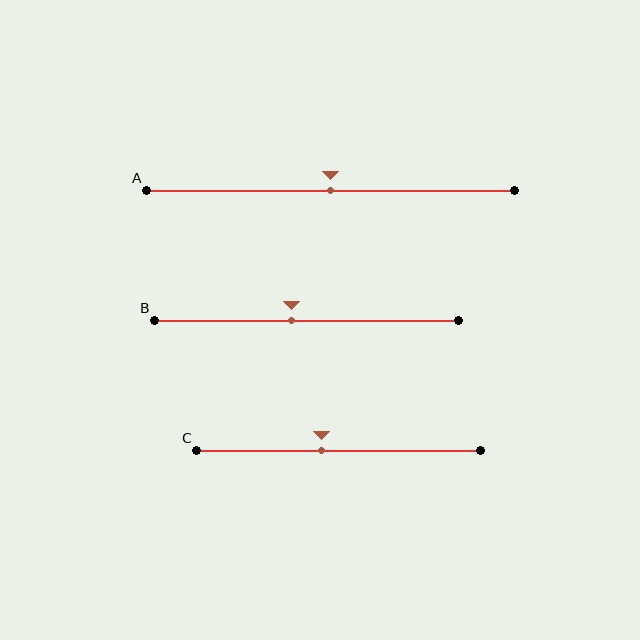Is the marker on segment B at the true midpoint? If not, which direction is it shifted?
No, the marker on segment B is shifted to the left by about 5% of the segment length.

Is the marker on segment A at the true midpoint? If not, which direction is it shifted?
Yes, the marker on segment A is at the true midpoint.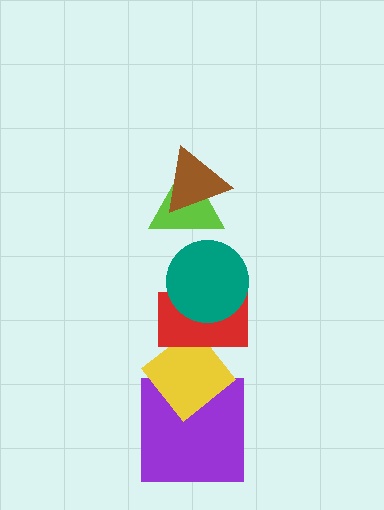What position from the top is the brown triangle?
The brown triangle is 1st from the top.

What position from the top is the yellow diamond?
The yellow diamond is 5th from the top.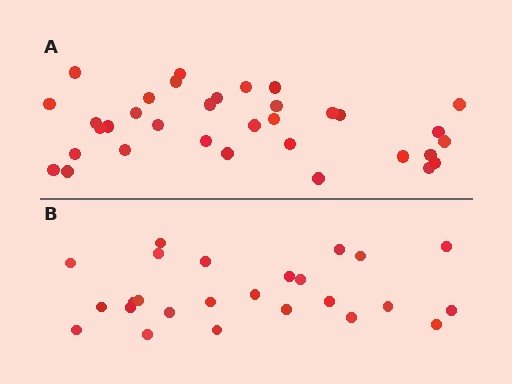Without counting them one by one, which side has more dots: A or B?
Region A (the top region) has more dots.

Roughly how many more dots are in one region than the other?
Region A has roughly 8 or so more dots than region B.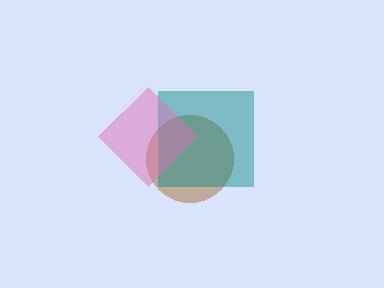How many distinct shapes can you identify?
There are 3 distinct shapes: a brown circle, a teal square, a pink diamond.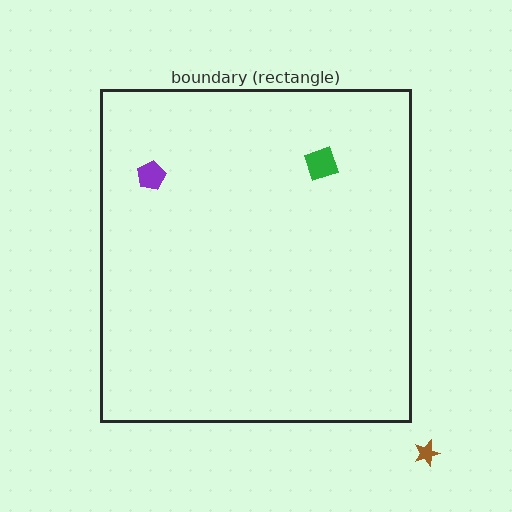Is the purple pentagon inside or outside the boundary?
Inside.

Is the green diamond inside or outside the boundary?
Inside.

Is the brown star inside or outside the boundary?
Outside.